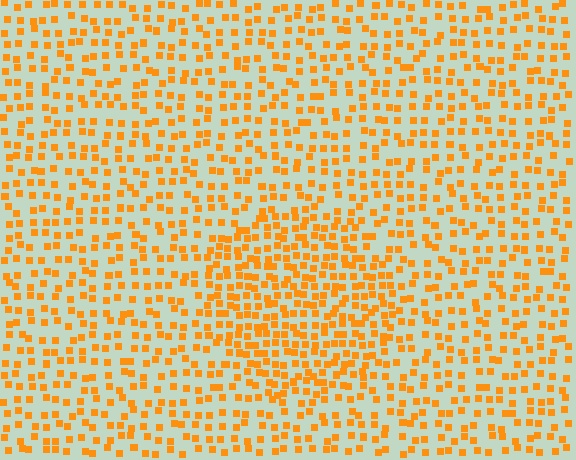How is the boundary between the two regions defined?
The boundary is defined by a change in element density (approximately 1.7x ratio). All elements are the same color, size, and shape.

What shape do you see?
I see a circle.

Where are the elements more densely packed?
The elements are more densely packed inside the circle boundary.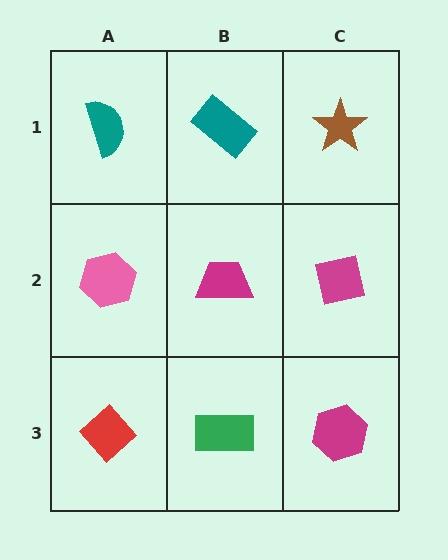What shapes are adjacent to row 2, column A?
A teal semicircle (row 1, column A), a red diamond (row 3, column A), a magenta trapezoid (row 2, column B).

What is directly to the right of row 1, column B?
A brown star.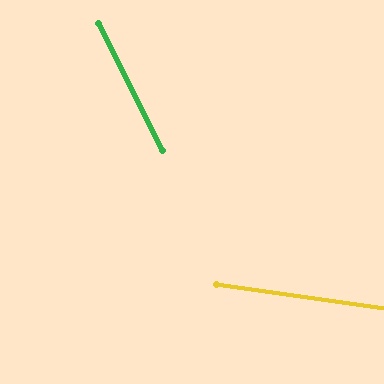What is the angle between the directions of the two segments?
Approximately 55 degrees.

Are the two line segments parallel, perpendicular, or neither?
Neither parallel nor perpendicular — they differ by about 55°.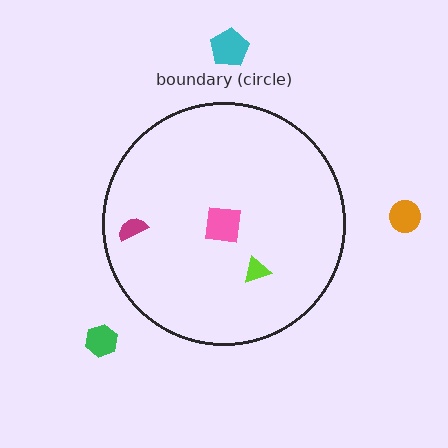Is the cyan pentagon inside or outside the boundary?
Outside.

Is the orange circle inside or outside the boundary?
Outside.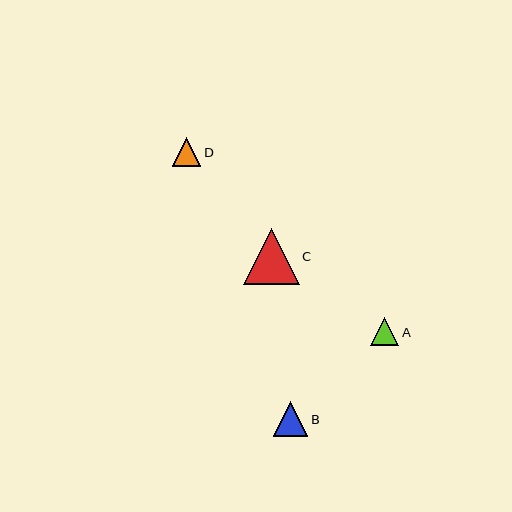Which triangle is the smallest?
Triangle A is the smallest with a size of approximately 28 pixels.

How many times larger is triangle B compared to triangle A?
Triangle B is approximately 1.2 times the size of triangle A.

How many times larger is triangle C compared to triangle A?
Triangle C is approximately 2.0 times the size of triangle A.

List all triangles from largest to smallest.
From largest to smallest: C, B, D, A.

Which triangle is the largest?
Triangle C is the largest with a size of approximately 56 pixels.